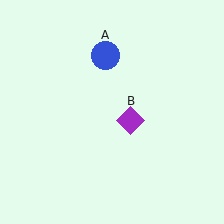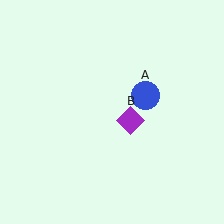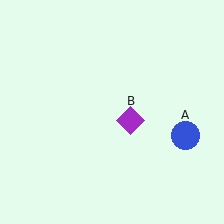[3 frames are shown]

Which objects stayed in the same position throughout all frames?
Purple diamond (object B) remained stationary.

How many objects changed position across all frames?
1 object changed position: blue circle (object A).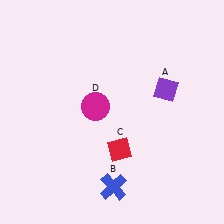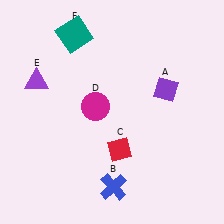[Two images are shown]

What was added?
A purple triangle (E), a teal square (F) were added in Image 2.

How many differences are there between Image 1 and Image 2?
There are 2 differences between the two images.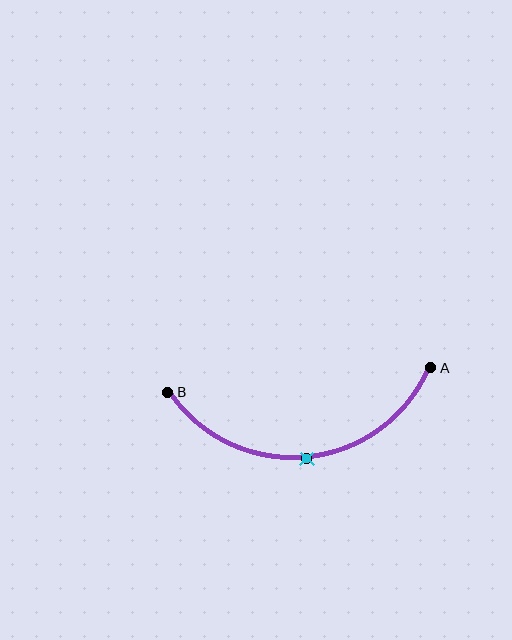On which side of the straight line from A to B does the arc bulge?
The arc bulges below the straight line connecting A and B.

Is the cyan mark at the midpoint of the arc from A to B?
Yes. The cyan mark lies on the arc at equal arc-length from both A and B — it is the arc midpoint.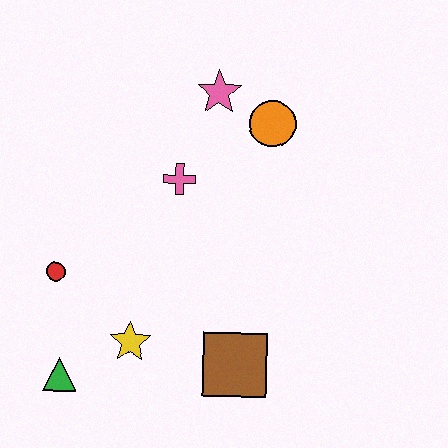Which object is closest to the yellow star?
The green triangle is closest to the yellow star.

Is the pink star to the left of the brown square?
Yes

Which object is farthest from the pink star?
The green triangle is farthest from the pink star.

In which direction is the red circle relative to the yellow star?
The red circle is to the left of the yellow star.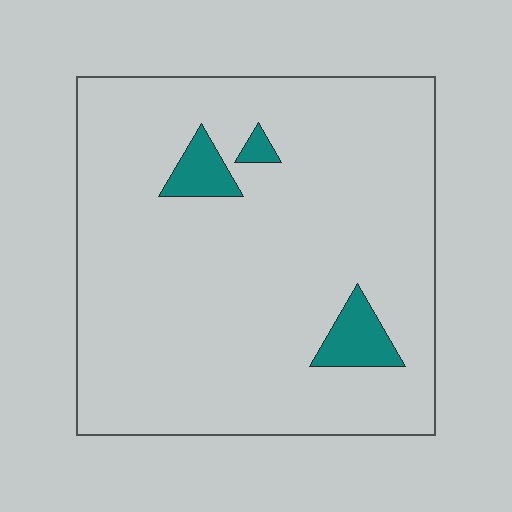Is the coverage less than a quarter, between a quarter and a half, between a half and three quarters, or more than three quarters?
Less than a quarter.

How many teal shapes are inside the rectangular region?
3.